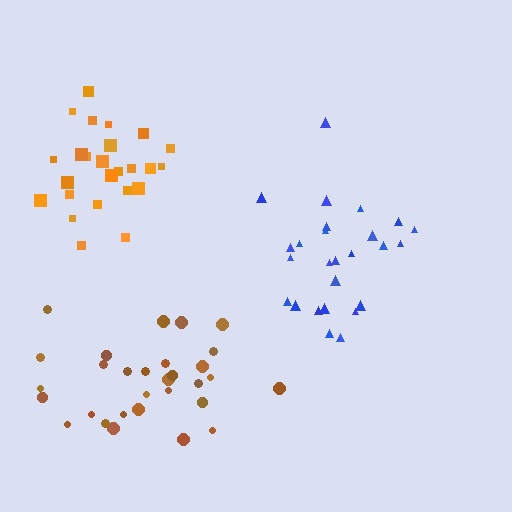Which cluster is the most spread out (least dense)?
Brown.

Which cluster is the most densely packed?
Orange.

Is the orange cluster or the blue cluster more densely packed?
Orange.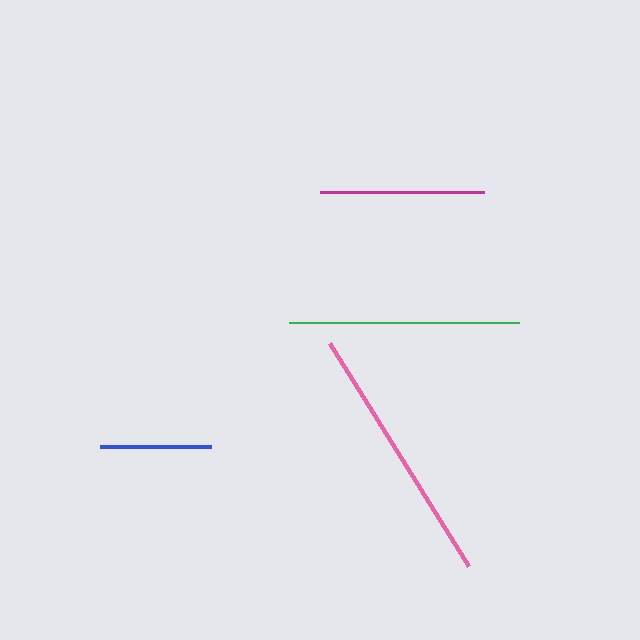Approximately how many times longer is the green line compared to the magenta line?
The green line is approximately 1.4 times the length of the magenta line.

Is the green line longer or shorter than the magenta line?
The green line is longer than the magenta line.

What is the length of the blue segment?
The blue segment is approximately 111 pixels long.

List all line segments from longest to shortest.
From longest to shortest: pink, green, magenta, blue.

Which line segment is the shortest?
The blue line is the shortest at approximately 111 pixels.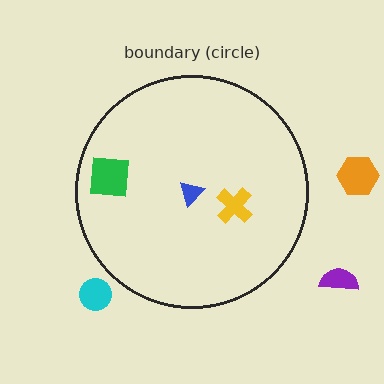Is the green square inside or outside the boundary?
Inside.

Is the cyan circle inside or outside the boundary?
Outside.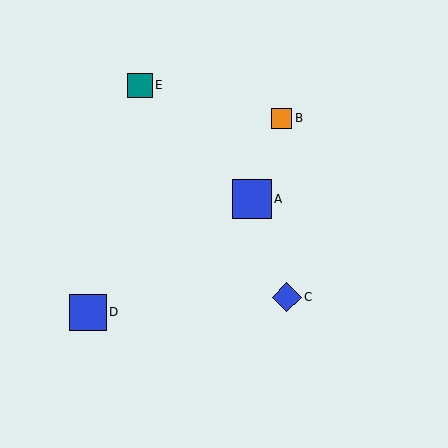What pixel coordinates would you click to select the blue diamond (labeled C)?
Click at (287, 297) to select the blue diamond C.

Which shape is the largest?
The blue square (labeled A) is the largest.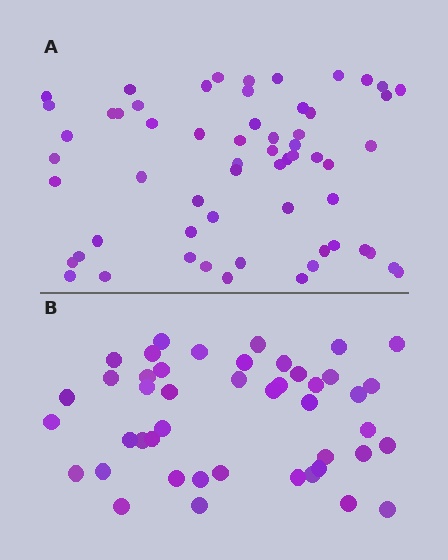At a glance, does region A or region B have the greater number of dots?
Region A (the top region) has more dots.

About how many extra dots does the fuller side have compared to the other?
Region A has approximately 15 more dots than region B.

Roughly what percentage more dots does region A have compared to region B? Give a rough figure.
About 35% more.